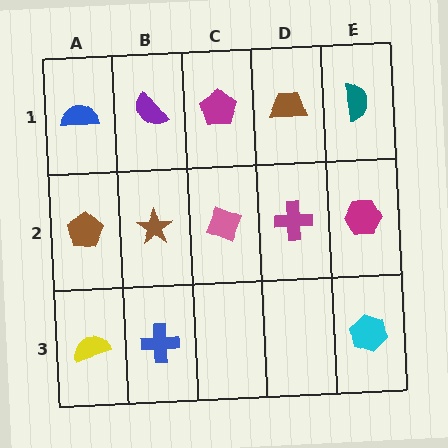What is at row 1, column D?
A brown trapezoid.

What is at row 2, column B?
A brown star.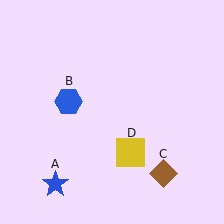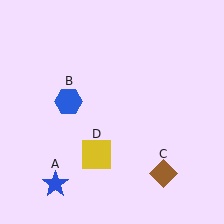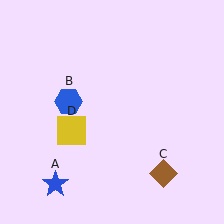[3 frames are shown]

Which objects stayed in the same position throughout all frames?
Blue star (object A) and blue hexagon (object B) and brown diamond (object C) remained stationary.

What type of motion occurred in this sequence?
The yellow square (object D) rotated clockwise around the center of the scene.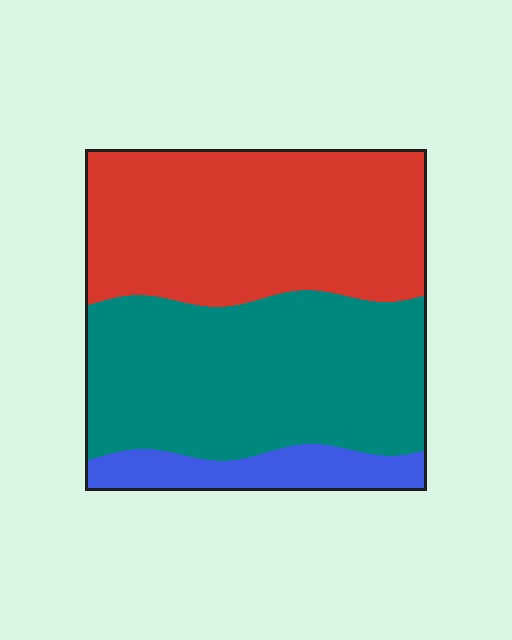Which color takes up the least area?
Blue, at roughly 10%.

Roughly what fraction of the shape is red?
Red covers roughly 45% of the shape.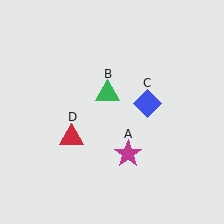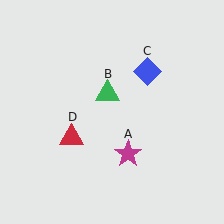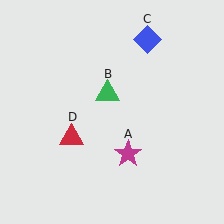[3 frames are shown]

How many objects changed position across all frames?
1 object changed position: blue diamond (object C).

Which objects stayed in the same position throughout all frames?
Magenta star (object A) and green triangle (object B) and red triangle (object D) remained stationary.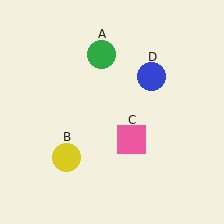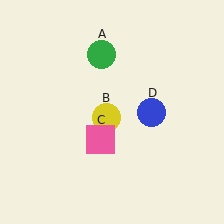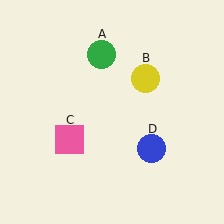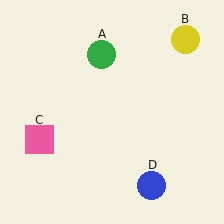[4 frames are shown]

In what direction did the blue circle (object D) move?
The blue circle (object D) moved down.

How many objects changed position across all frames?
3 objects changed position: yellow circle (object B), pink square (object C), blue circle (object D).